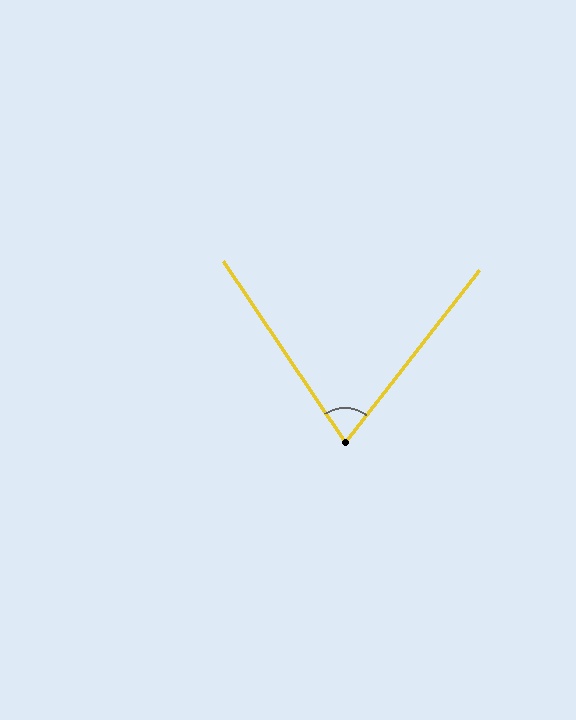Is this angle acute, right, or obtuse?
It is acute.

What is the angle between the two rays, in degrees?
Approximately 72 degrees.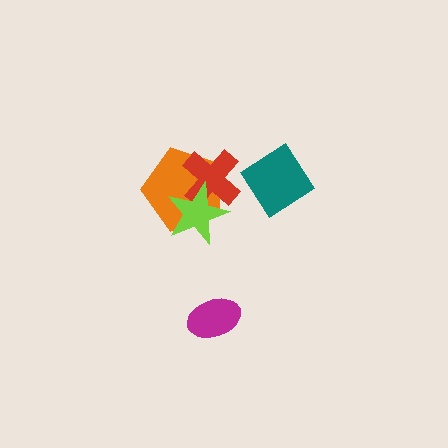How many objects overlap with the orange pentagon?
2 objects overlap with the orange pentagon.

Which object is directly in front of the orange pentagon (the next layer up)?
The red cross is directly in front of the orange pentagon.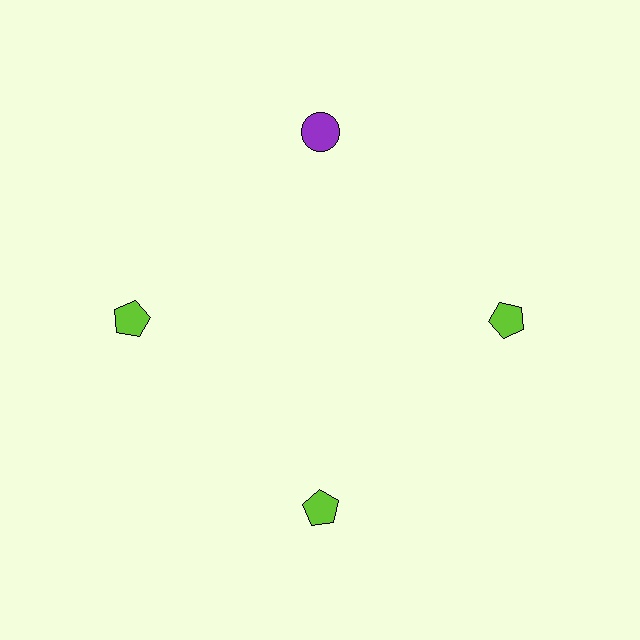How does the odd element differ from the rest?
It differs in both color (purple instead of lime) and shape (circle instead of pentagon).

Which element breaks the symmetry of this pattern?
The purple circle at roughly the 12 o'clock position breaks the symmetry. All other shapes are lime pentagons.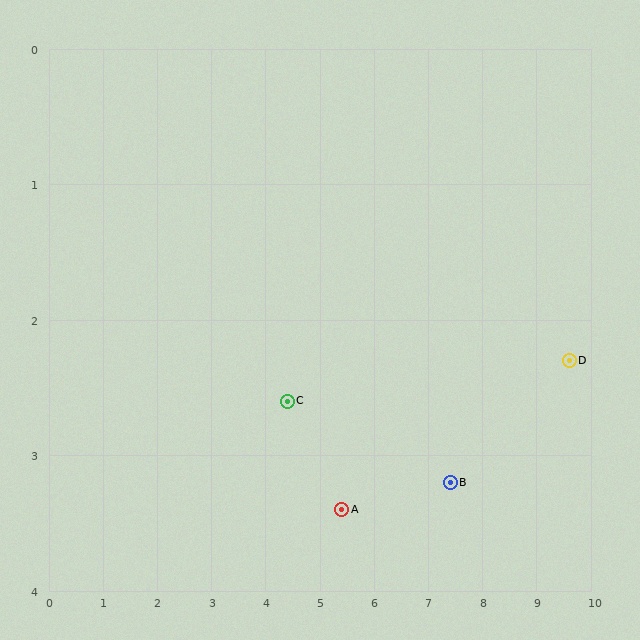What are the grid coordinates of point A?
Point A is at approximately (5.4, 3.4).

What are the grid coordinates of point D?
Point D is at approximately (9.6, 2.3).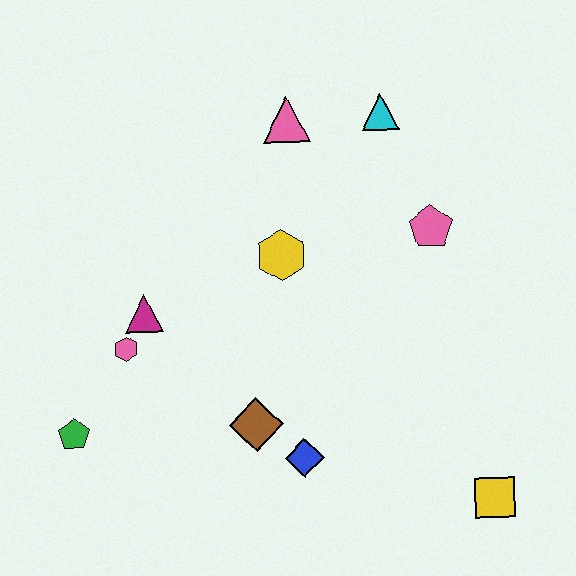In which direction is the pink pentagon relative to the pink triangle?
The pink pentagon is to the right of the pink triangle.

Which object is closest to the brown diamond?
The blue diamond is closest to the brown diamond.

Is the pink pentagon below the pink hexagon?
No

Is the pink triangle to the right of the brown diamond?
Yes